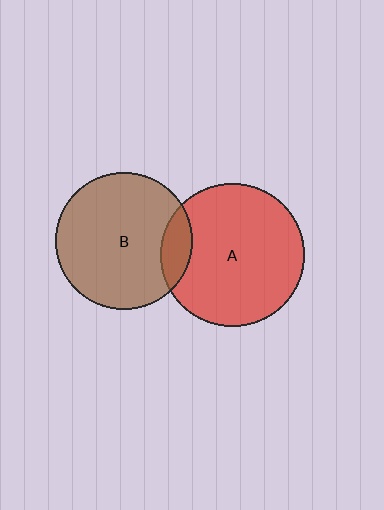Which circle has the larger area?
Circle A (red).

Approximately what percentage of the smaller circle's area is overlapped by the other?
Approximately 15%.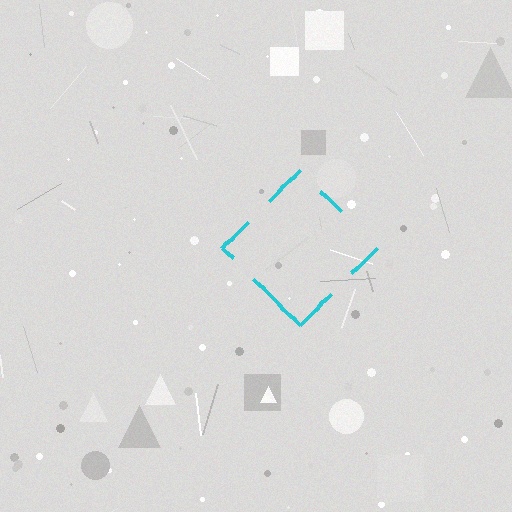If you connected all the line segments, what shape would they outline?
They would outline a diamond.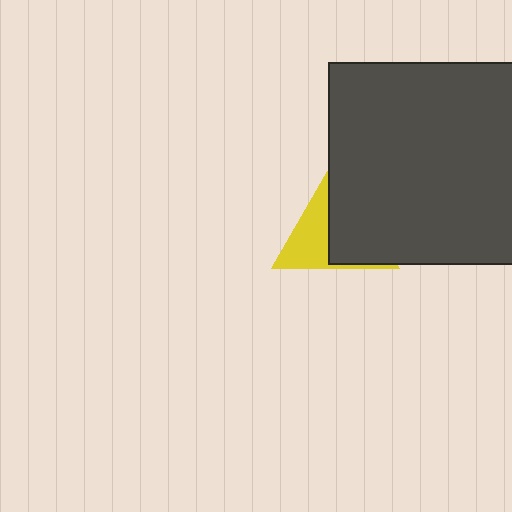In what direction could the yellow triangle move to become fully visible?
The yellow triangle could move left. That would shift it out from behind the dark gray square entirely.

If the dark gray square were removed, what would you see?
You would see the complete yellow triangle.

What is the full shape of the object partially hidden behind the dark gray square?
The partially hidden object is a yellow triangle.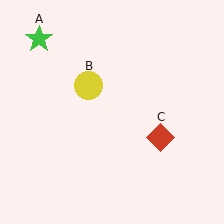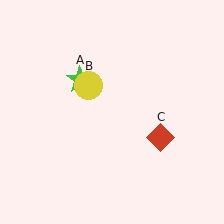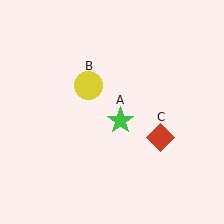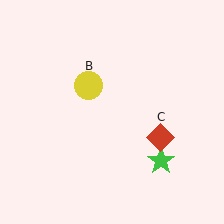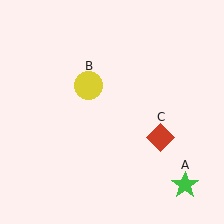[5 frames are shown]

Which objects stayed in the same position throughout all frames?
Yellow circle (object B) and red diamond (object C) remained stationary.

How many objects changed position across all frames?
1 object changed position: green star (object A).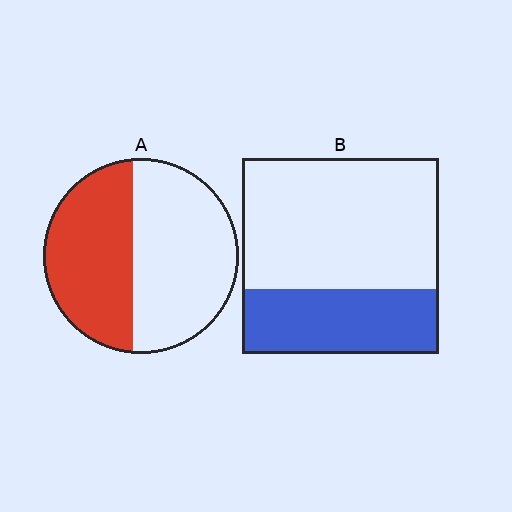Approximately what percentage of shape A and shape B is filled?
A is approximately 45% and B is approximately 35%.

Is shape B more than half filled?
No.